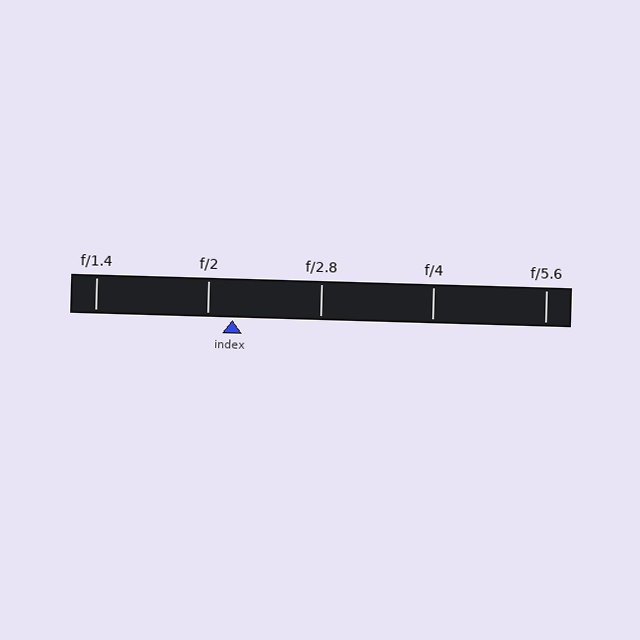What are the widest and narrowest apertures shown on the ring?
The widest aperture shown is f/1.4 and the narrowest is f/5.6.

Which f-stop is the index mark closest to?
The index mark is closest to f/2.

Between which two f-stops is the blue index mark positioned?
The index mark is between f/2 and f/2.8.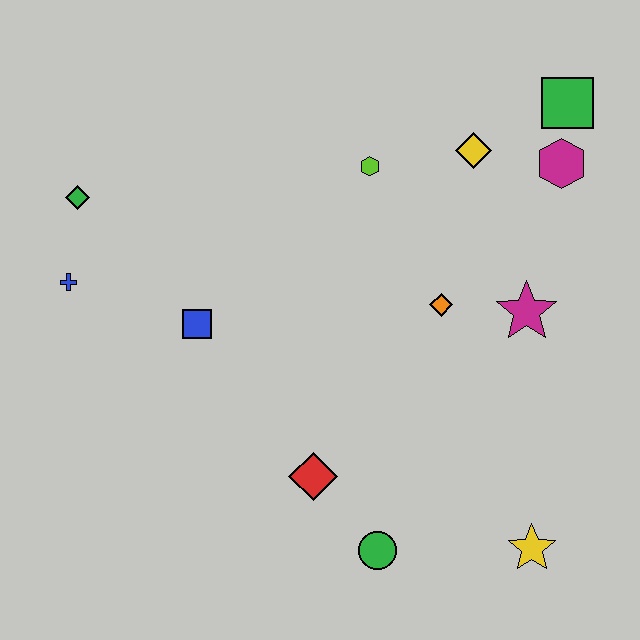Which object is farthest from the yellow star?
The green diamond is farthest from the yellow star.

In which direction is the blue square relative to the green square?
The blue square is to the left of the green square.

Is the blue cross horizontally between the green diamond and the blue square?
No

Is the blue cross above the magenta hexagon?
No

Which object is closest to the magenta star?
The orange diamond is closest to the magenta star.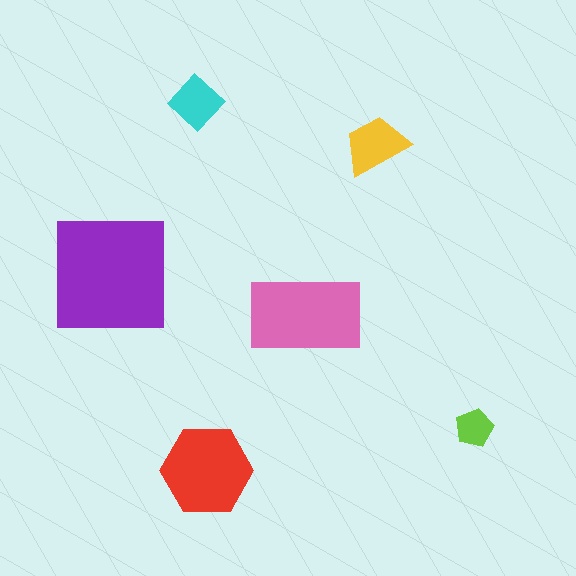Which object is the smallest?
The lime pentagon.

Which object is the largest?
The purple square.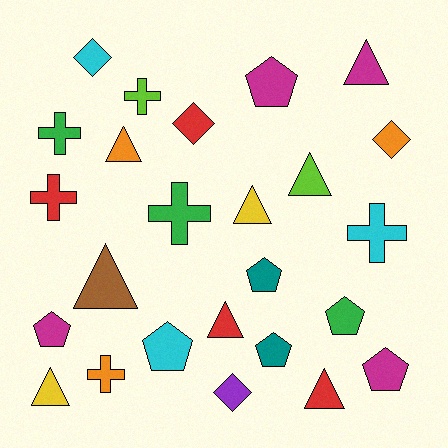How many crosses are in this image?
There are 6 crosses.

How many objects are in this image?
There are 25 objects.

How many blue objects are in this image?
There are no blue objects.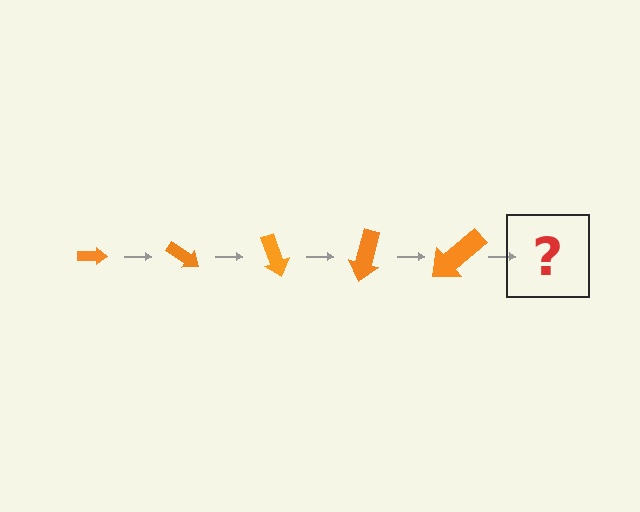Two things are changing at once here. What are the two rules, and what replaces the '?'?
The two rules are that the arrow grows larger each step and it rotates 35 degrees each step. The '?' should be an arrow, larger than the previous one and rotated 175 degrees from the start.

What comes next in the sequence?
The next element should be an arrow, larger than the previous one and rotated 175 degrees from the start.